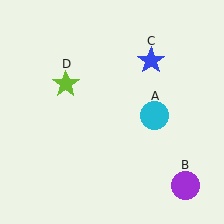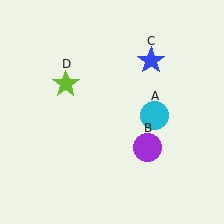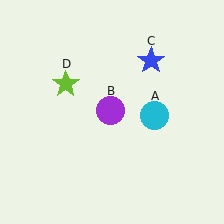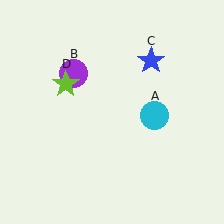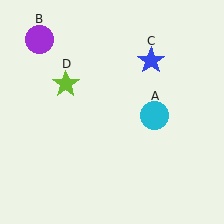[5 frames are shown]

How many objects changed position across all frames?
1 object changed position: purple circle (object B).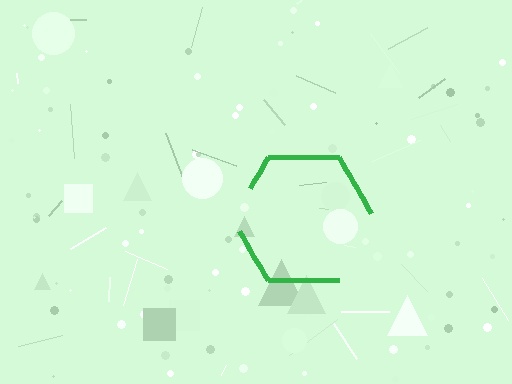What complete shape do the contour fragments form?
The contour fragments form a hexagon.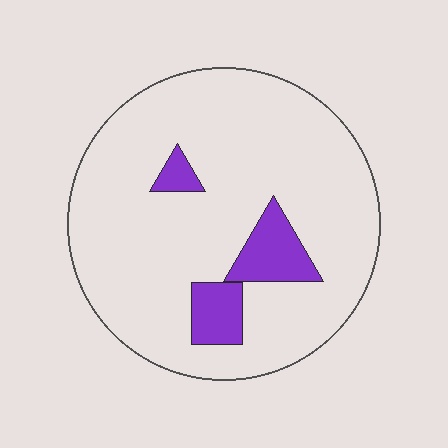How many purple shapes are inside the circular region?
3.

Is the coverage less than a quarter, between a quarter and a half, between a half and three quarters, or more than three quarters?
Less than a quarter.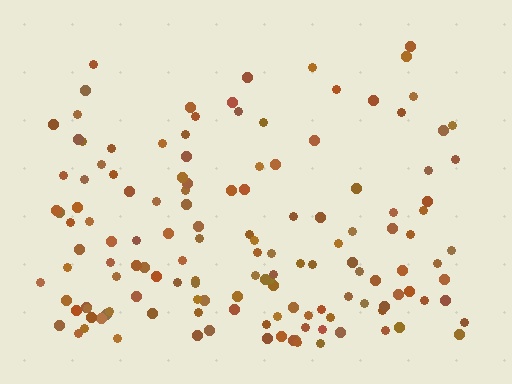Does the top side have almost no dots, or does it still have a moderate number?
Still a moderate number, just noticeably fewer than the bottom.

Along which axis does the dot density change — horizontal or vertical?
Vertical.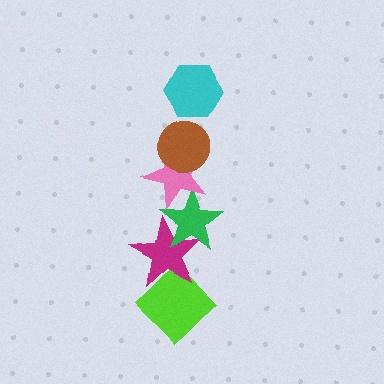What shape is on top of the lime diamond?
The magenta star is on top of the lime diamond.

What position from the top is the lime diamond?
The lime diamond is 6th from the top.